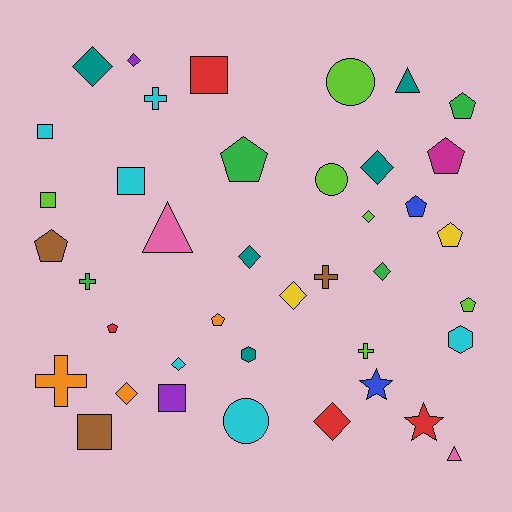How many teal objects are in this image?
There are 5 teal objects.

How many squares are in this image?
There are 6 squares.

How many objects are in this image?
There are 40 objects.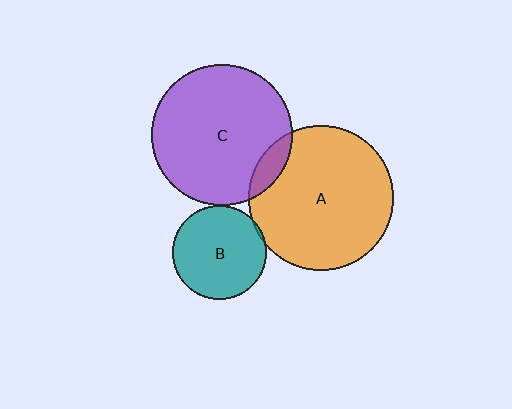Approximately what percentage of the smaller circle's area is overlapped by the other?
Approximately 5%.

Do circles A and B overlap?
Yes.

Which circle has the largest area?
Circle A (orange).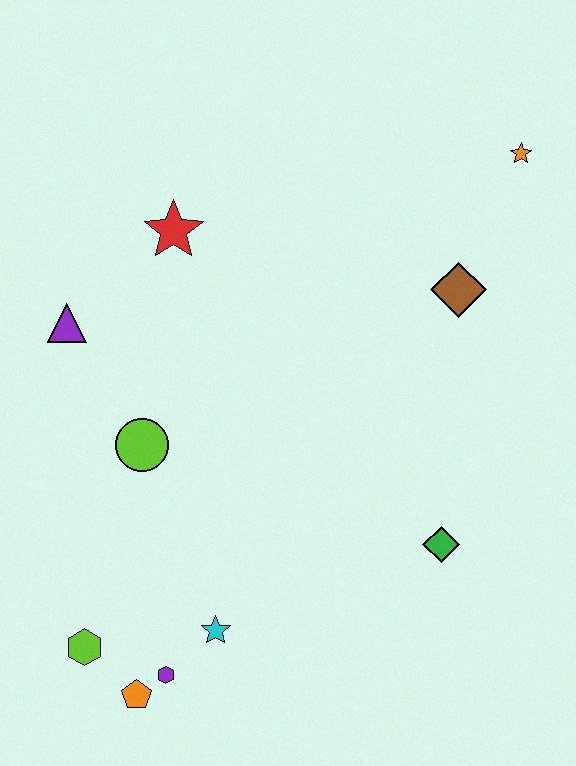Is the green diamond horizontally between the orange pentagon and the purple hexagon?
No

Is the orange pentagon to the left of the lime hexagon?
No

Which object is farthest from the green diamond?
The purple triangle is farthest from the green diamond.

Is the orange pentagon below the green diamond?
Yes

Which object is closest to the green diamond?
The cyan star is closest to the green diamond.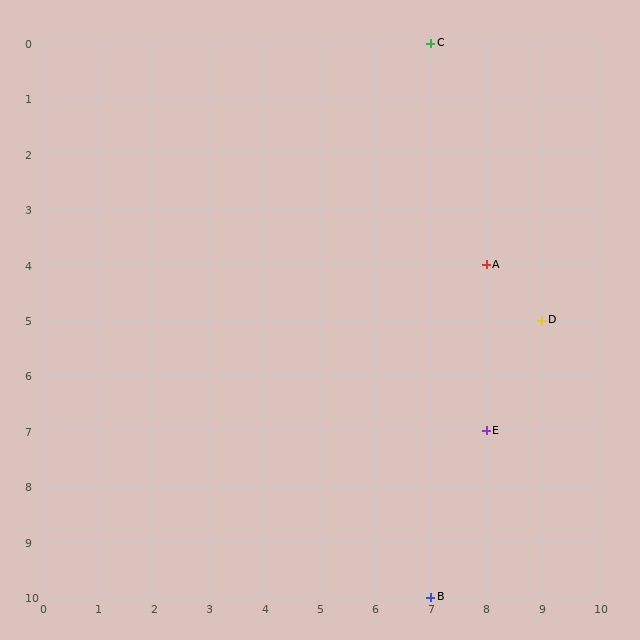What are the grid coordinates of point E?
Point E is at grid coordinates (8, 7).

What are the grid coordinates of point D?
Point D is at grid coordinates (9, 5).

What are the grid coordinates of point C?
Point C is at grid coordinates (7, 0).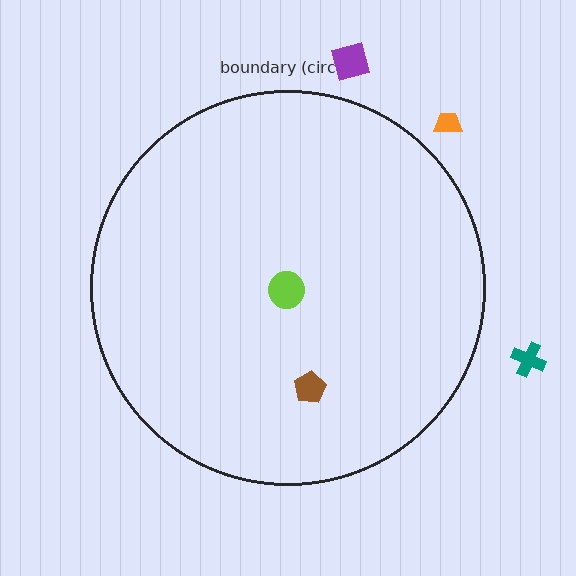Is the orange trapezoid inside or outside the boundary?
Outside.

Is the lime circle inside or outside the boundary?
Inside.